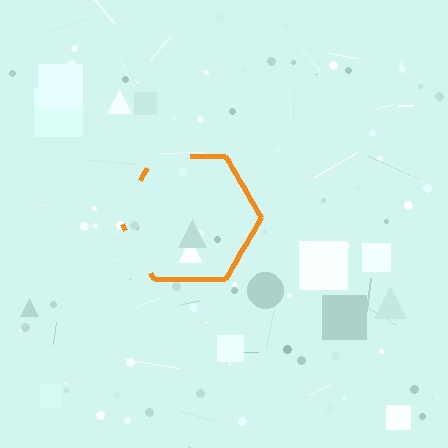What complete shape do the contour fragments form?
The contour fragments form a hexagon.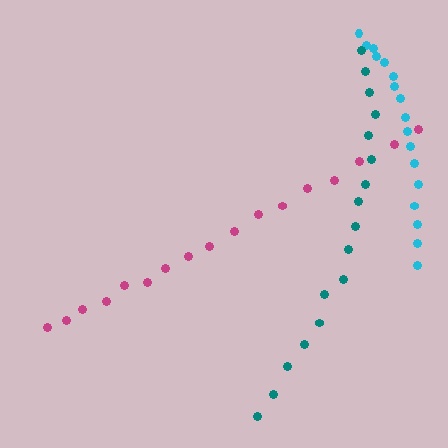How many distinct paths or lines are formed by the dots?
There are 3 distinct paths.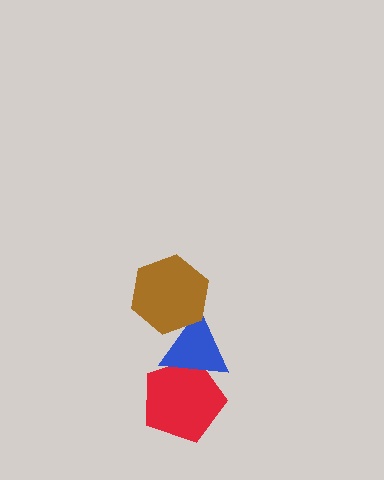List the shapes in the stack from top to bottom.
From top to bottom: the brown hexagon, the blue triangle, the red pentagon.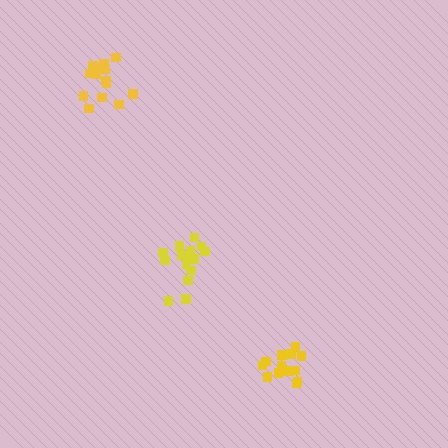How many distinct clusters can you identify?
There are 3 distinct clusters.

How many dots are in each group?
Group 1: 16 dots, Group 2: 14 dots, Group 3: 15 dots (45 total).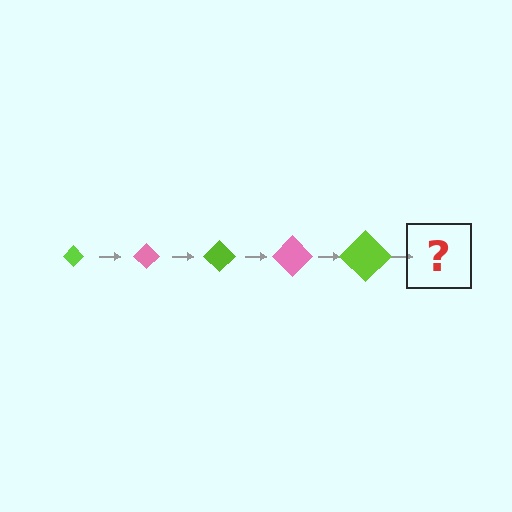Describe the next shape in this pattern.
It should be a pink diamond, larger than the previous one.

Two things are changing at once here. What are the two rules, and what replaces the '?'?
The two rules are that the diamond grows larger each step and the color cycles through lime and pink. The '?' should be a pink diamond, larger than the previous one.